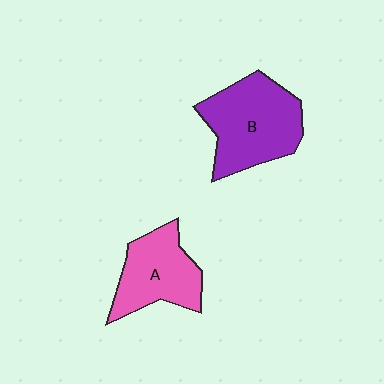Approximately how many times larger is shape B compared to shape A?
Approximately 1.3 times.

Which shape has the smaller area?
Shape A (pink).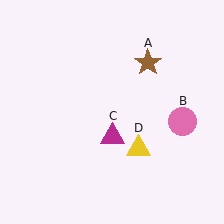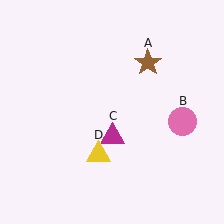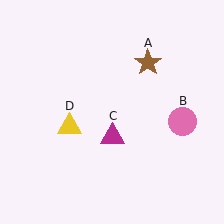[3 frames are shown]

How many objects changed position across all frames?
1 object changed position: yellow triangle (object D).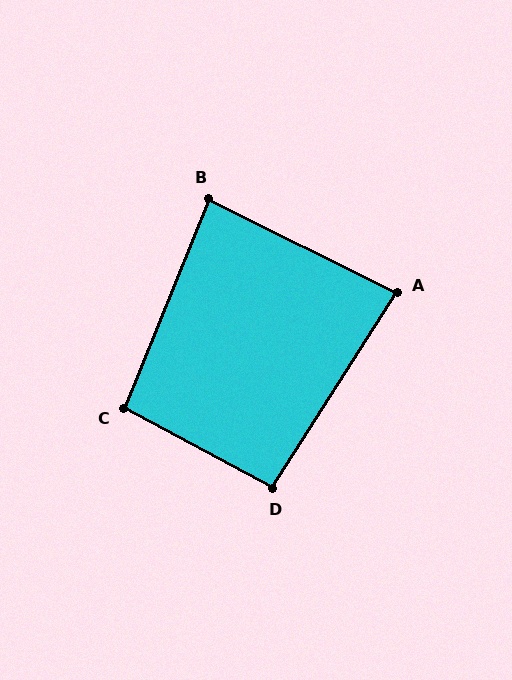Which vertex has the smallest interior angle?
A, at approximately 84 degrees.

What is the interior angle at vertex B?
Approximately 86 degrees (approximately right).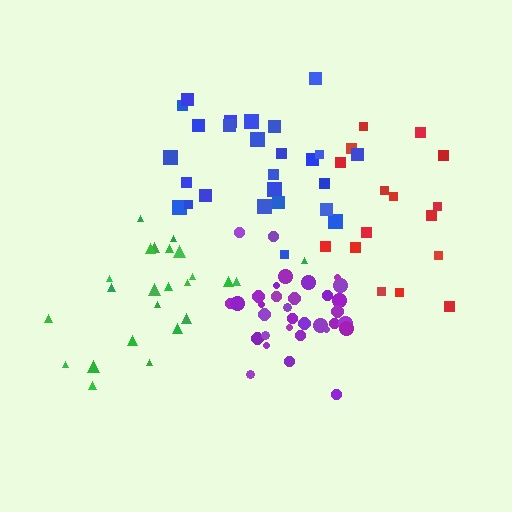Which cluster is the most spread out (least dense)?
Red.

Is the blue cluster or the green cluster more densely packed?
Green.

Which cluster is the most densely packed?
Purple.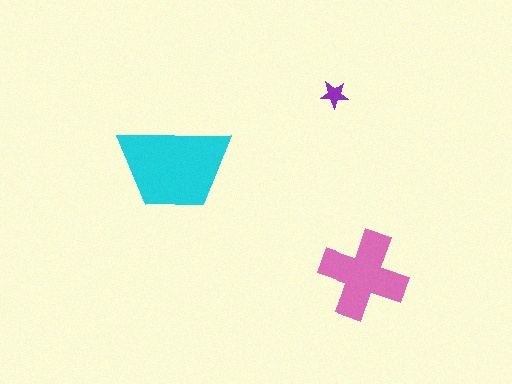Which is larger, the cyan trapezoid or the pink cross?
The cyan trapezoid.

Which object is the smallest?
The purple star.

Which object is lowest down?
The pink cross is bottommost.